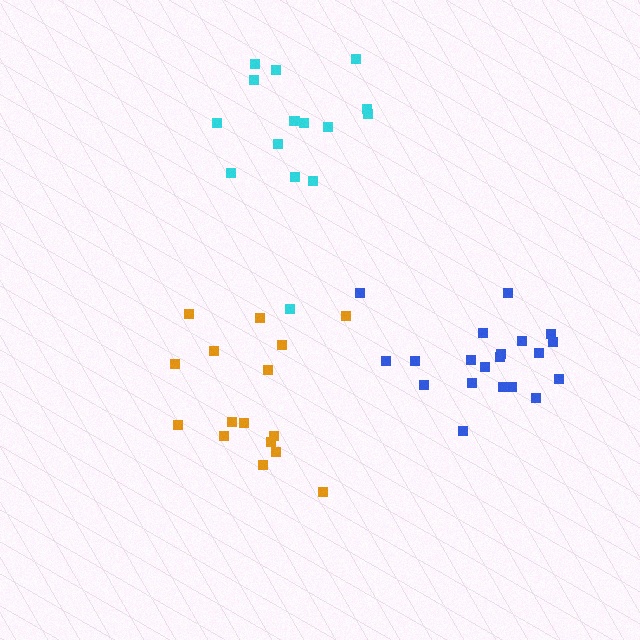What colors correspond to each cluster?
The clusters are colored: orange, cyan, blue.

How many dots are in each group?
Group 1: 16 dots, Group 2: 15 dots, Group 3: 20 dots (51 total).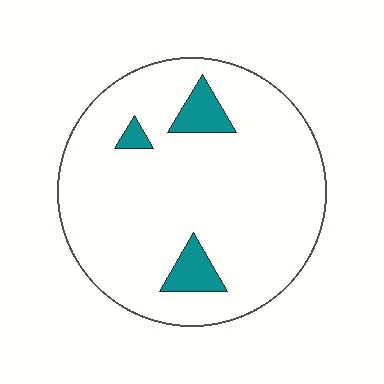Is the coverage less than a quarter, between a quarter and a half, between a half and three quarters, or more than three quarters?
Less than a quarter.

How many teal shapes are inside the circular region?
3.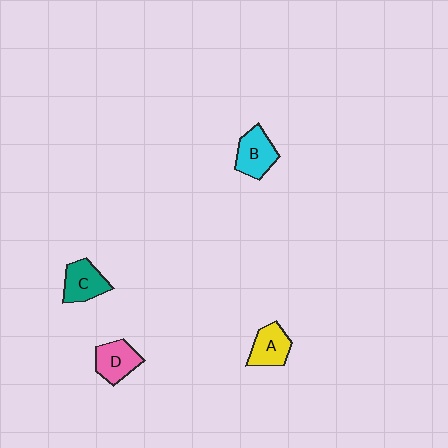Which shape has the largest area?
Shape B (cyan).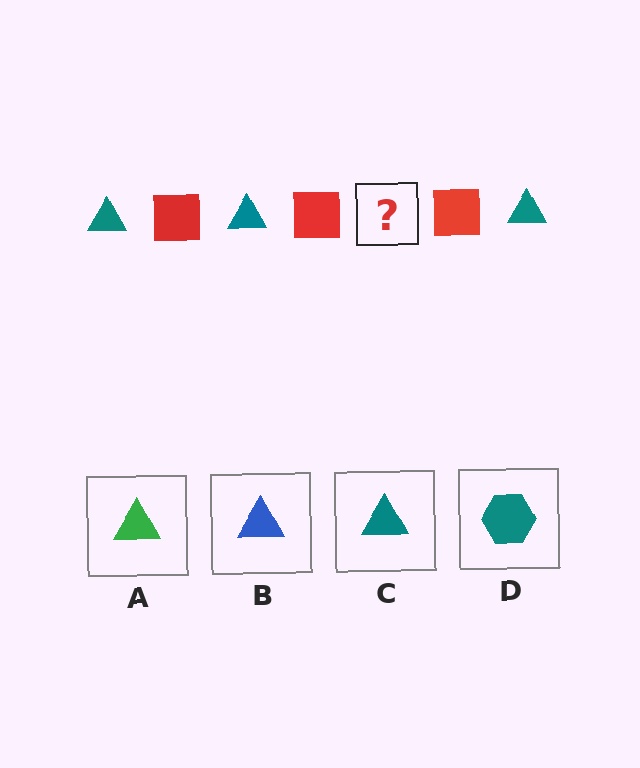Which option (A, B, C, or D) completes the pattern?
C.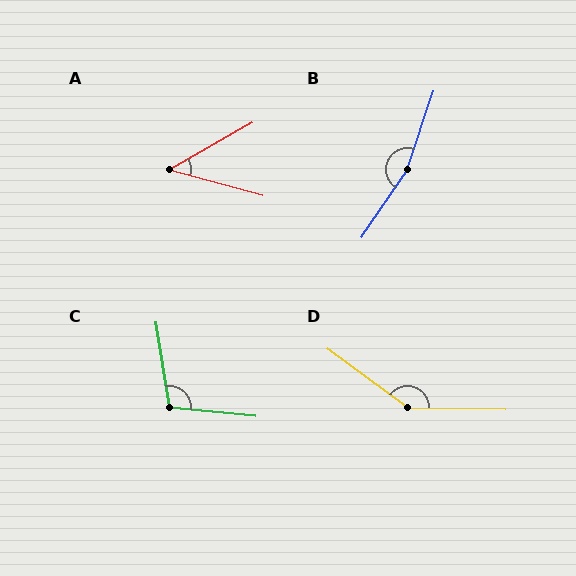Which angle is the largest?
B, at approximately 164 degrees.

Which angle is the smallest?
A, at approximately 45 degrees.